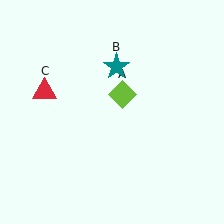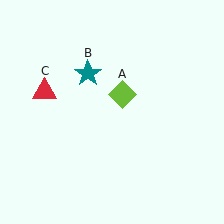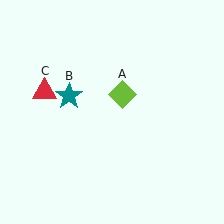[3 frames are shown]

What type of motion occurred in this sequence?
The teal star (object B) rotated counterclockwise around the center of the scene.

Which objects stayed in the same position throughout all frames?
Lime diamond (object A) and red triangle (object C) remained stationary.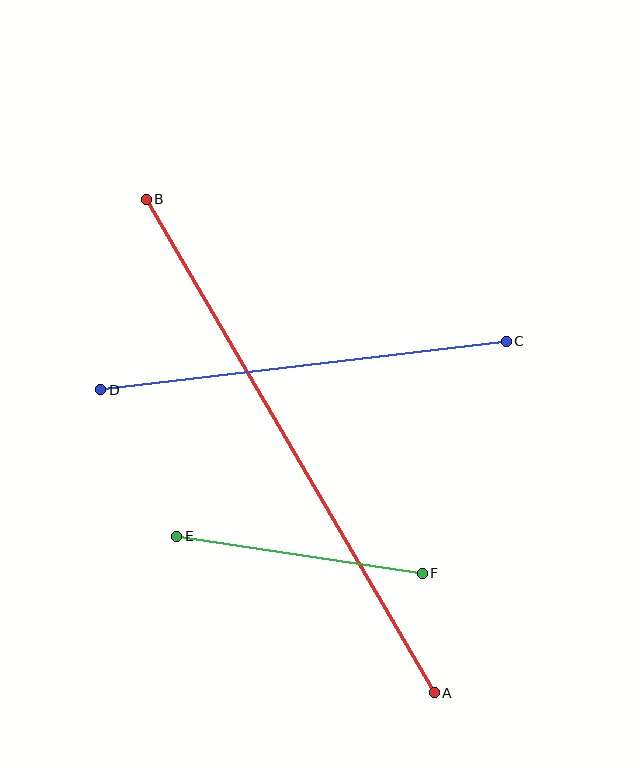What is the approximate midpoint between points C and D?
The midpoint is at approximately (304, 366) pixels.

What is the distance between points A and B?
The distance is approximately 572 pixels.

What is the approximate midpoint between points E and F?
The midpoint is at approximately (299, 555) pixels.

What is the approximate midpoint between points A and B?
The midpoint is at approximately (290, 446) pixels.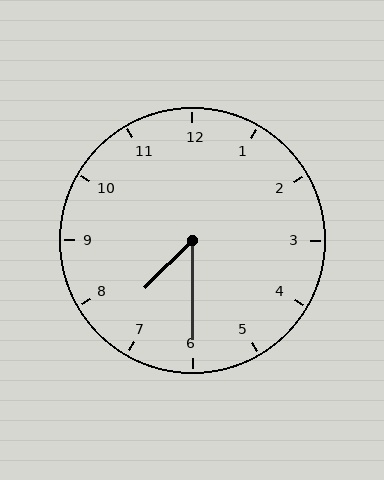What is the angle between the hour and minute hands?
Approximately 45 degrees.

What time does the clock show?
7:30.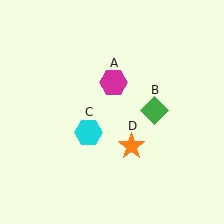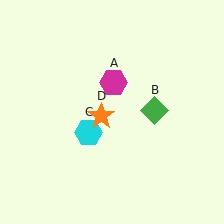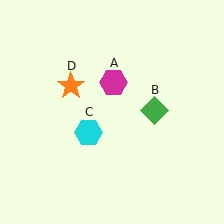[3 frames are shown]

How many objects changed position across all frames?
1 object changed position: orange star (object D).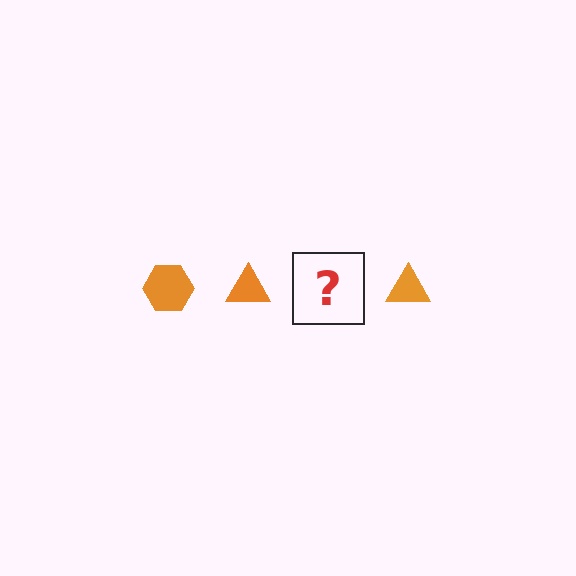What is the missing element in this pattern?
The missing element is an orange hexagon.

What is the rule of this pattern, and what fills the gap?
The rule is that the pattern cycles through hexagon, triangle shapes in orange. The gap should be filled with an orange hexagon.